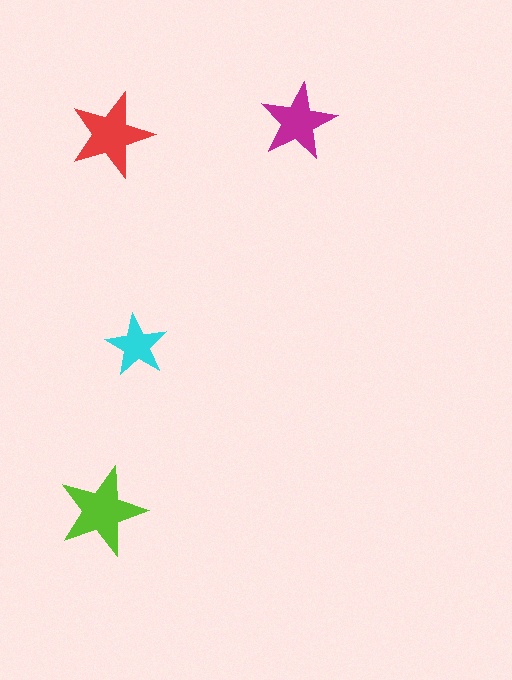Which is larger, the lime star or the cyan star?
The lime one.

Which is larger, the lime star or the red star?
The lime one.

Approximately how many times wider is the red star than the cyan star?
About 1.5 times wider.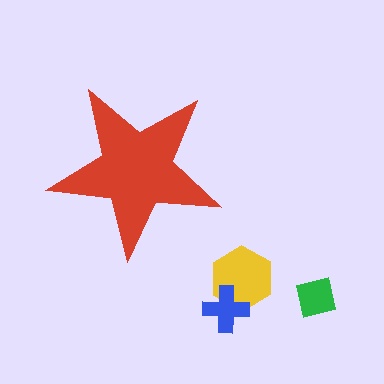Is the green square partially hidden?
No, the green square is fully visible.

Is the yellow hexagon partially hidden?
No, the yellow hexagon is fully visible.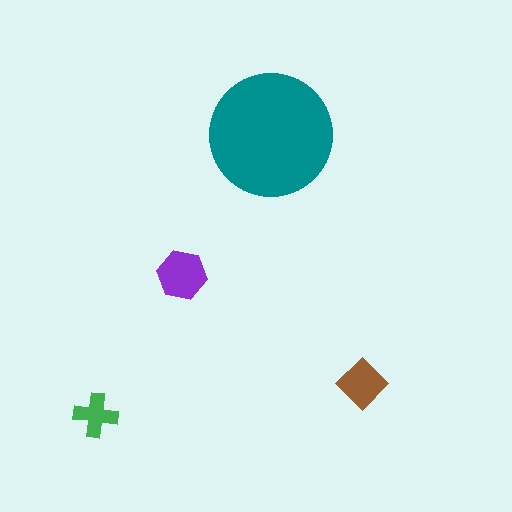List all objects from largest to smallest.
The teal circle, the purple hexagon, the brown diamond, the green cross.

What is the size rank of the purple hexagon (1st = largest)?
2nd.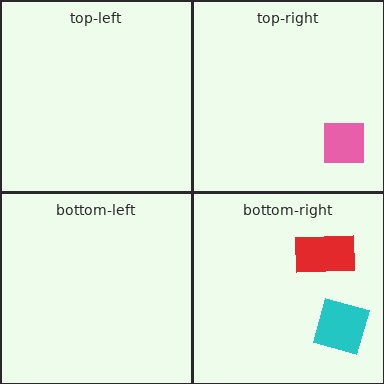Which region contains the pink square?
The top-right region.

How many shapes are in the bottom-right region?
2.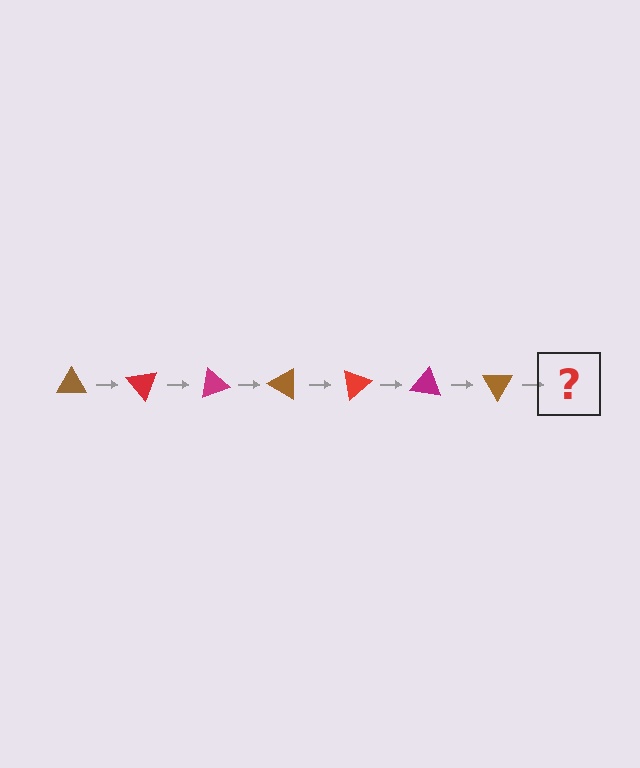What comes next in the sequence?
The next element should be a red triangle, rotated 350 degrees from the start.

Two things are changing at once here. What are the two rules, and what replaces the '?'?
The two rules are that it rotates 50 degrees each step and the color cycles through brown, red, and magenta. The '?' should be a red triangle, rotated 350 degrees from the start.